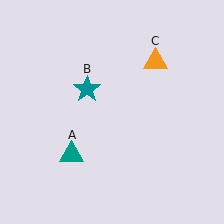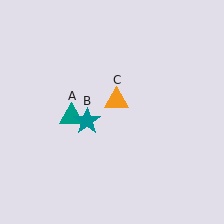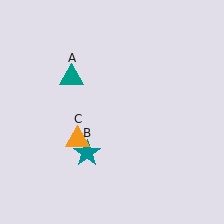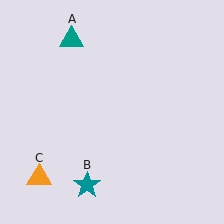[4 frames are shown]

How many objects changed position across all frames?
3 objects changed position: teal triangle (object A), teal star (object B), orange triangle (object C).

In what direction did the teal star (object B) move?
The teal star (object B) moved down.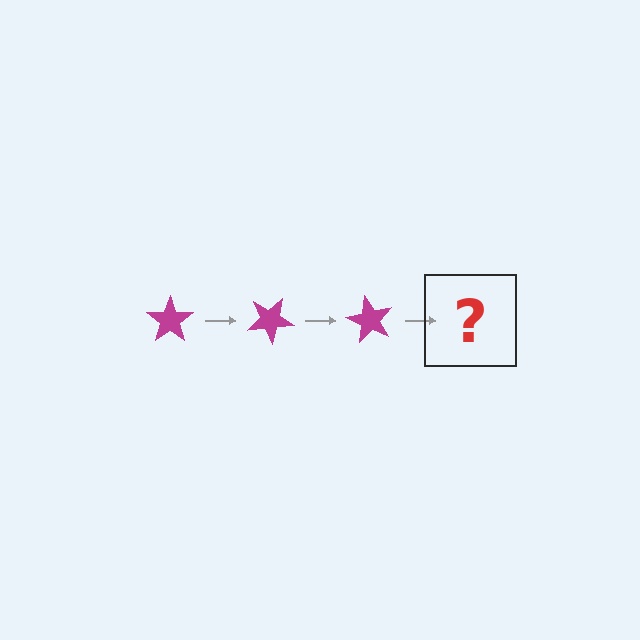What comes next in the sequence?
The next element should be a magenta star rotated 90 degrees.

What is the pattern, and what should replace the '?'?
The pattern is that the star rotates 30 degrees each step. The '?' should be a magenta star rotated 90 degrees.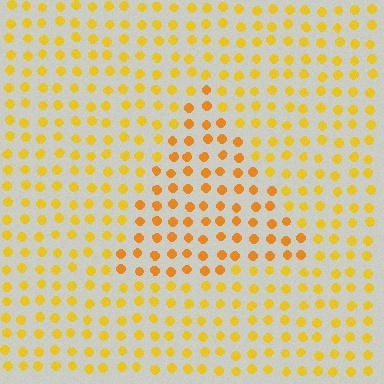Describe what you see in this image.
The image is filled with small yellow elements in a uniform arrangement. A triangle-shaped region is visible where the elements are tinted to a slightly different hue, forming a subtle color boundary.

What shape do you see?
I see a triangle.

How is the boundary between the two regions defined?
The boundary is defined purely by a slight shift in hue (about 18 degrees). Spacing, size, and orientation are identical on both sides.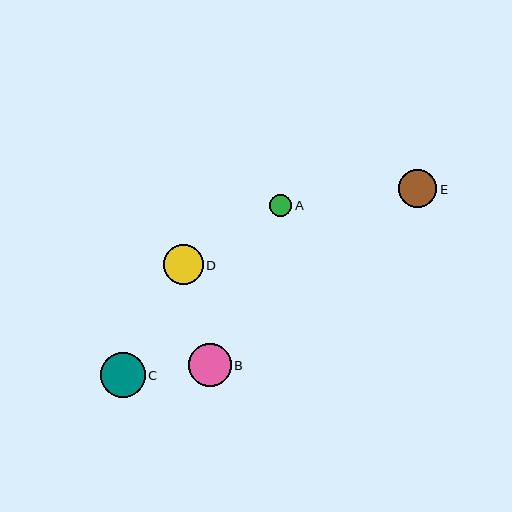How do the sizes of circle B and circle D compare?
Circle B and circle D are approximately the same size.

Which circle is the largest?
Circle C is the largest with a size of approximately 45 pixels.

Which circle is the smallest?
Circle A is the smallest with a size of approximately 23 pixels.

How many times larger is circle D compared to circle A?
Circle D is approximately 1.8 times the size of circle A.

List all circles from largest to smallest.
From largest to smallest: C, B, D, E, A.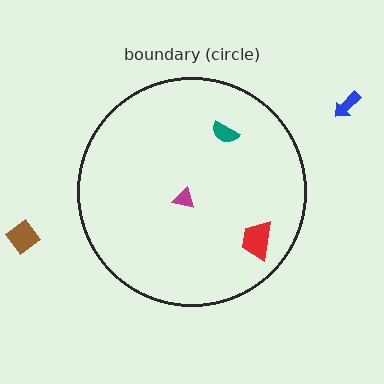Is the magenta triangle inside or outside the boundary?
Inside.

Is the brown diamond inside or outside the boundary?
Outside.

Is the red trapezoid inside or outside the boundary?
Inside.